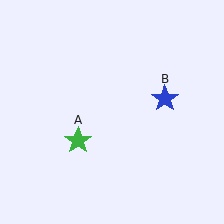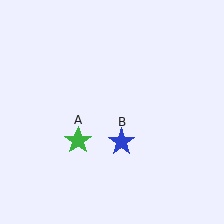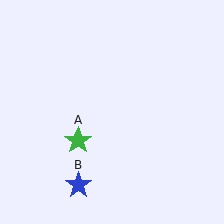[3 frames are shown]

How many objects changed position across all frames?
1 object changed position: blue star (object B).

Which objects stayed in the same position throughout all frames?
Green star (object A) remained stationary.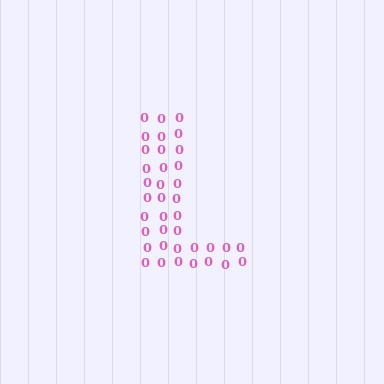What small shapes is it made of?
It is made of small digit 0's.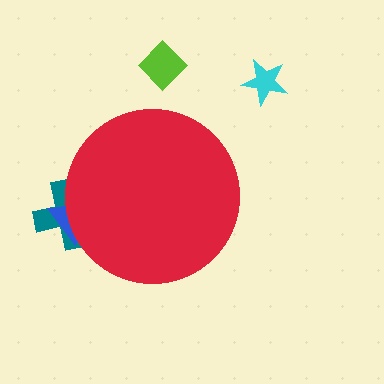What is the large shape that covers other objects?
A red circle.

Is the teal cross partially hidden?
Yes, the teal cross is partially hidden behind the red circle.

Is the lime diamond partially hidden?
No, the lime diamond is fully visible.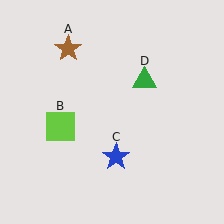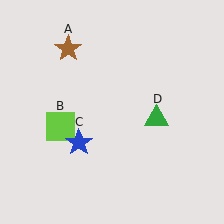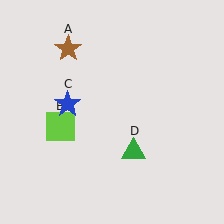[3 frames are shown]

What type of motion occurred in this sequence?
The blue star (object C), green triangle (object D) rotated clockwise around the center of the scene.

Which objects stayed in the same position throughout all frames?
Brown star (object A) and lime square (object B) remained stationary.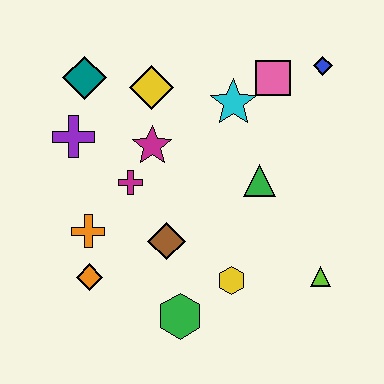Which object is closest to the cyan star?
The pink square is closest to the cyan star.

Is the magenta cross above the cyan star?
No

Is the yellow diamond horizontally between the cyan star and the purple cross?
Yes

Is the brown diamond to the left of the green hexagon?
Yes